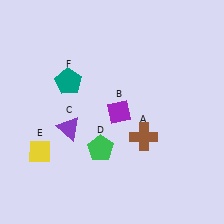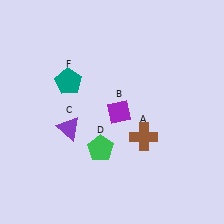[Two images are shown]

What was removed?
The yellow diamond (E) was removed in Image 2.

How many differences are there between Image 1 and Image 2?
There is 1 difference between the two images.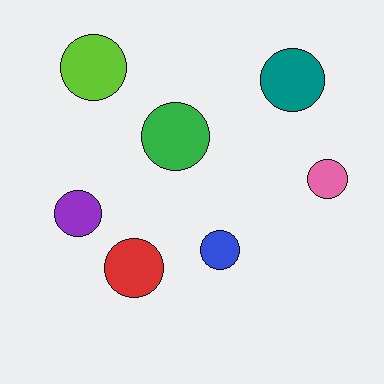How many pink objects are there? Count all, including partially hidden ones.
There is 1 pink object.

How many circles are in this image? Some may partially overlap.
There are 7 circles.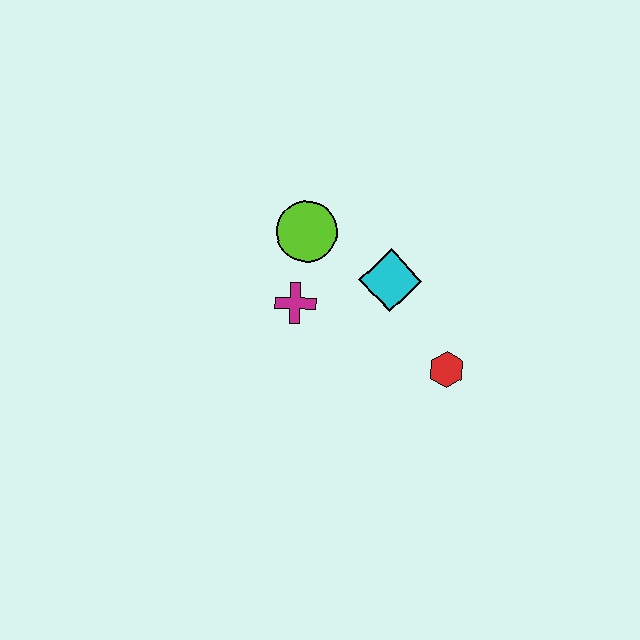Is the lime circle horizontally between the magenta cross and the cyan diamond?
Yes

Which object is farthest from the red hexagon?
The lime circle is farthest from the red hexagon.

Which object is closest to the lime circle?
The magenta cross is closest to the lime circle.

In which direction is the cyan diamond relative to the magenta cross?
The cyan diamond is to the right of the magenta cross.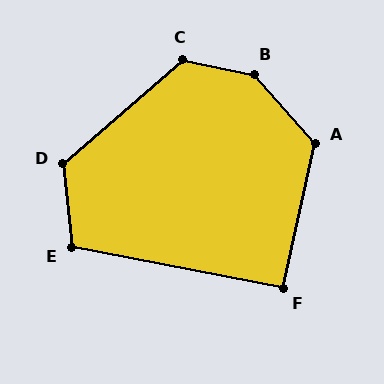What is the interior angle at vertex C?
Approximately 127 degrees (obtuse).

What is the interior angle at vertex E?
Approximately 107 degrees (obtuse).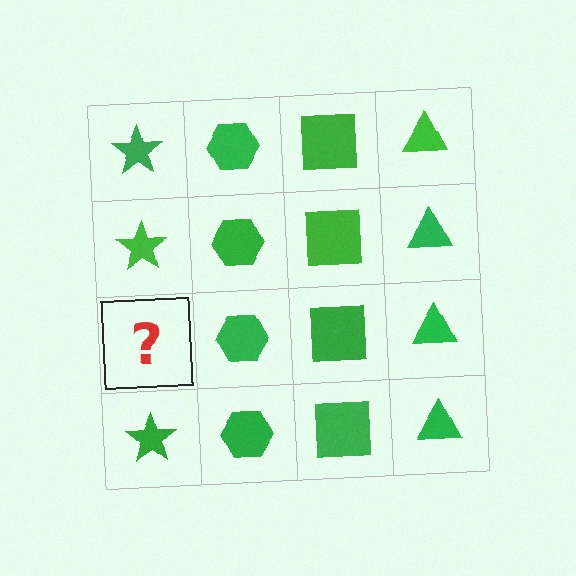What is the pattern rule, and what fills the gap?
The rule is that each column has a consistent shape. The gap should be filled with a green star.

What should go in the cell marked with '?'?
The missing cell should contain a green star.